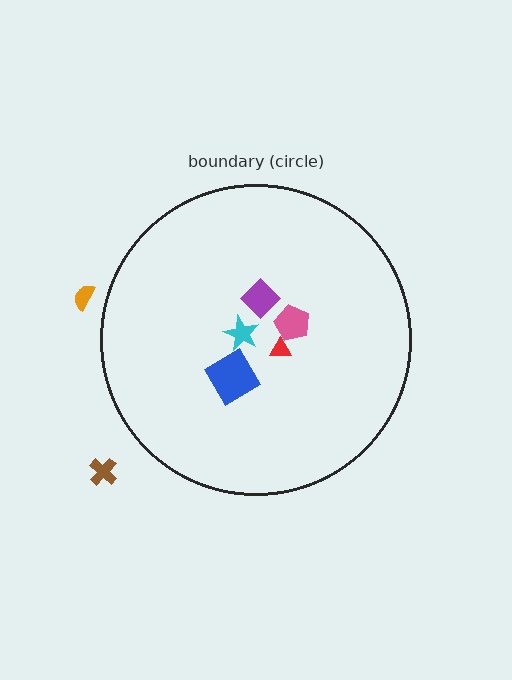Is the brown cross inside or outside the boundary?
Outside.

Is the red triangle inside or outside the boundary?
Inside.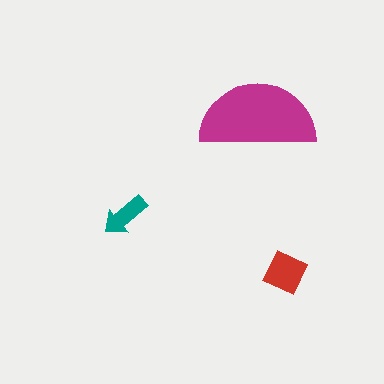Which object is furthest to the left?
The teal arrow is leftmost.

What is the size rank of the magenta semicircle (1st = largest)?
1st.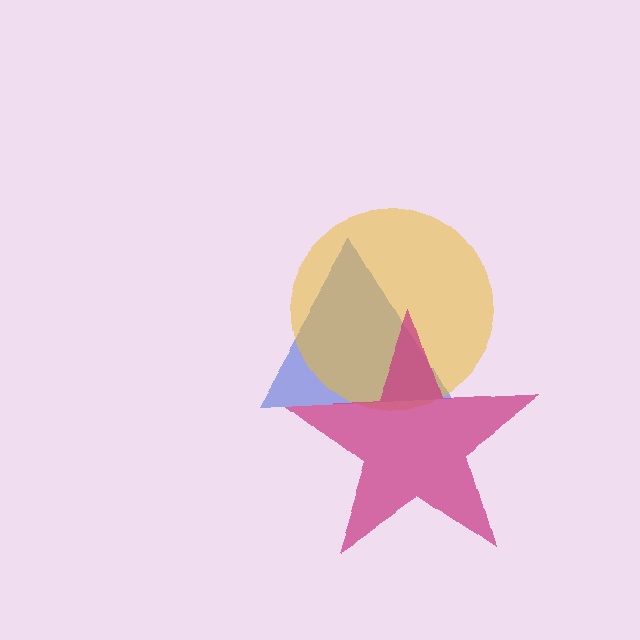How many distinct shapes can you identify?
There are 3 distinct shapes: a blue triangle, a yellow circle, a magenta star.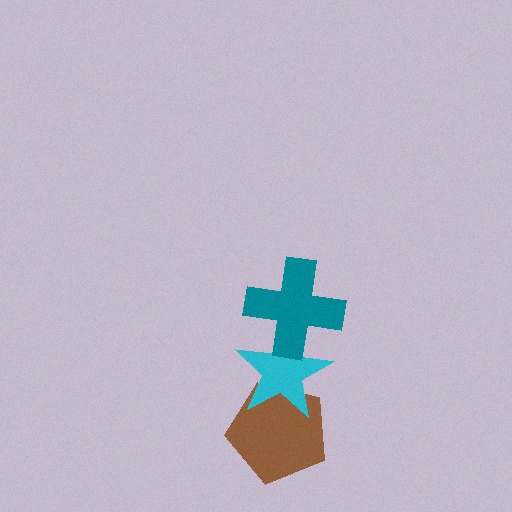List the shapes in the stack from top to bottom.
From top to bottom: the teal cross, the cyan star, the brown pentagon.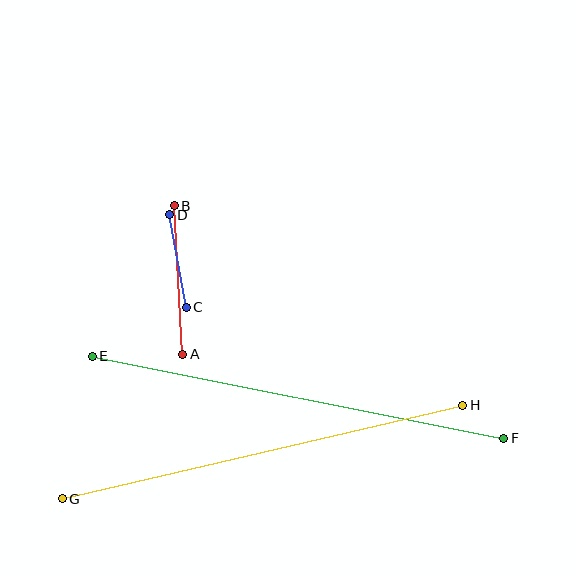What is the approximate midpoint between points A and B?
The midpoint is at approximately (179, 280) pixels.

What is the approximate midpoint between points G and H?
The midpoint is at approximately (262, 452) pixels.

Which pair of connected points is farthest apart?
Points E and F are farthest apart.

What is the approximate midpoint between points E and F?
The midpoint is at approximately (298, 397) pixels.